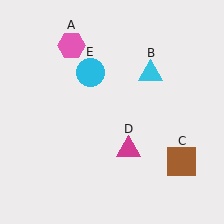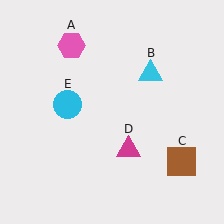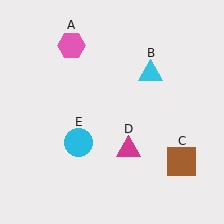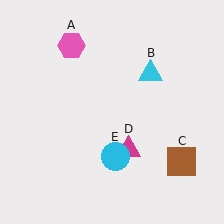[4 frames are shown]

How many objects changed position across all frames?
1 object changed position: cyan circle (object E).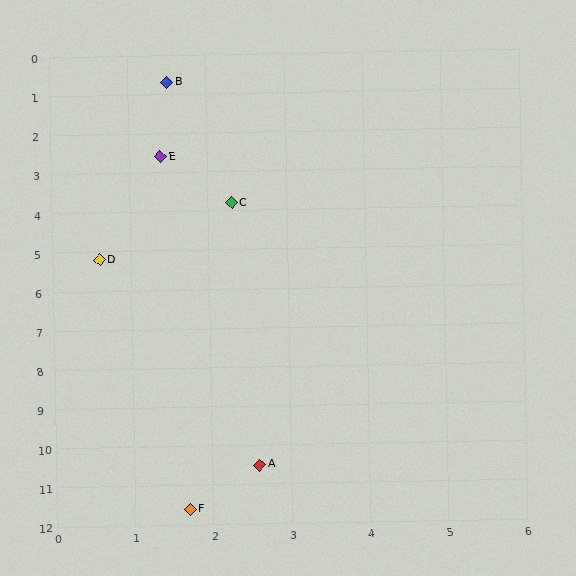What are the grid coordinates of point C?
Point C is at approximately (2.3, 3.8).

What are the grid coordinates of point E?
Point E is at approximately (1.4, 2.6).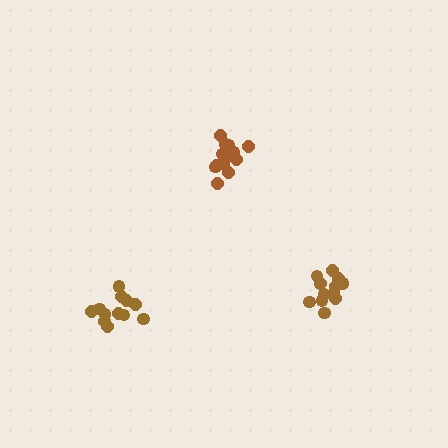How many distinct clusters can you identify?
There are 3 distinct clusters.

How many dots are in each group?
Group 1: 13 dots, Group 2: 12 dots, Group 3: 14 dots (39 total).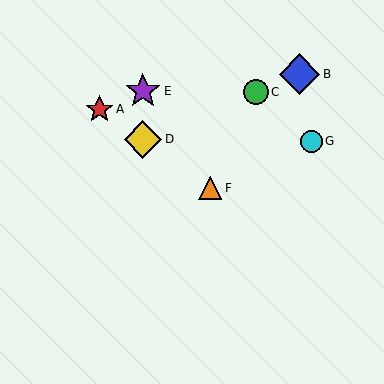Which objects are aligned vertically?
Objects D, E are aligned vertically.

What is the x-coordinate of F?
Object F is at x≈210.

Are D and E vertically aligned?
Yes, both are at x≈143.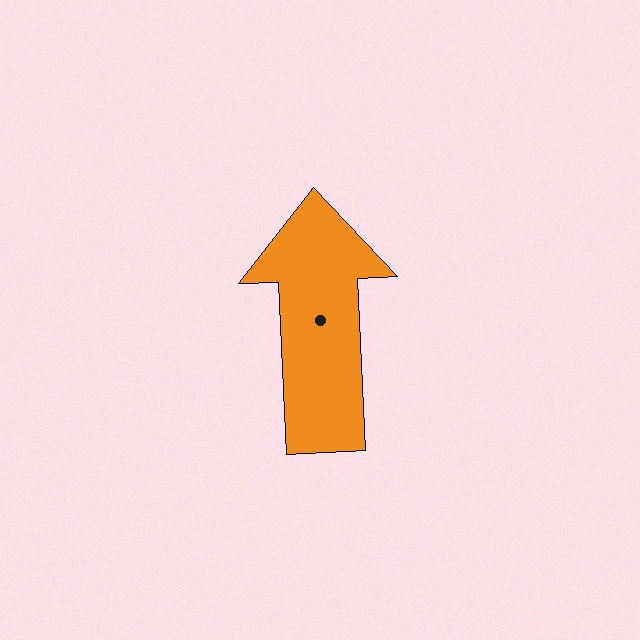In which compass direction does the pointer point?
North.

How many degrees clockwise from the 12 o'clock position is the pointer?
Approximately 357 degrees.